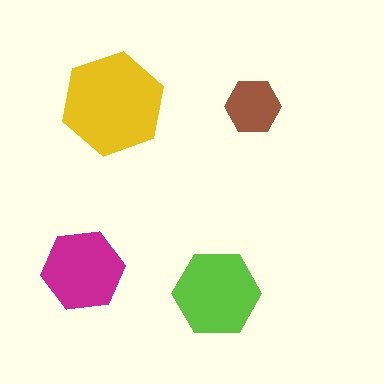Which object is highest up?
The yellow hexagon is topmost.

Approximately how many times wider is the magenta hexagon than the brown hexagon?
About 1.5 times wider.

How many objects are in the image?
There are 4 objects in the image.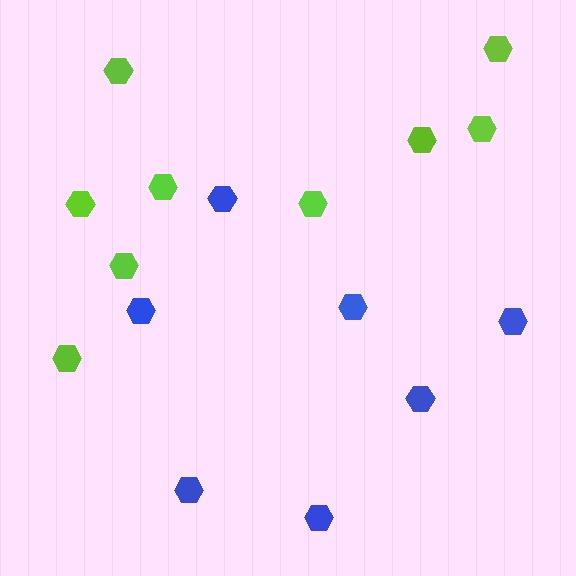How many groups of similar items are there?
There are 2 groups: one group of blue hexagons (7) and one group of lime hexagons (9).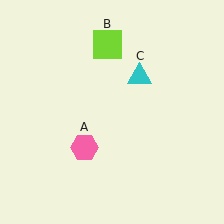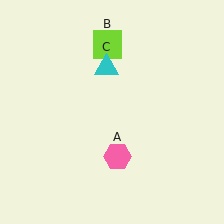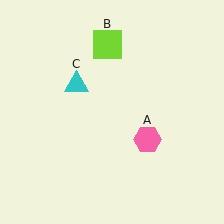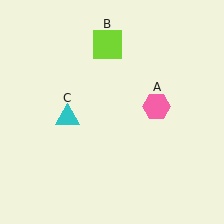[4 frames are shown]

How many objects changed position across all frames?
2 objects changed position: pink hexagon (object A), cyan triangle (object C).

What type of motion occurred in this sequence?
The pink hexagon (object A), cyan triangle (object C) rotated counterclockwise around the center of the scene.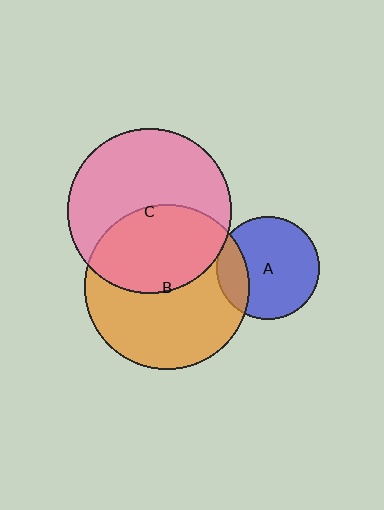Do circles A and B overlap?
Yes.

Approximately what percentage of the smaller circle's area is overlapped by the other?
Approximately 20%.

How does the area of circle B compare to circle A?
Approximately 2.6 times.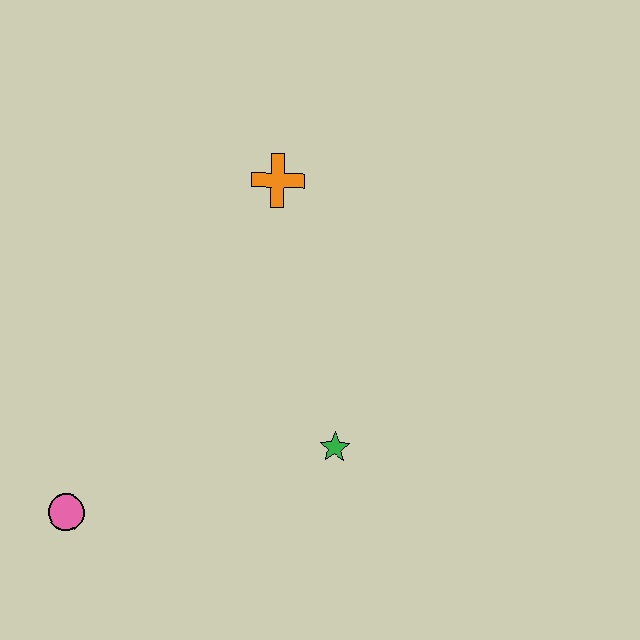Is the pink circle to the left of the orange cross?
Yes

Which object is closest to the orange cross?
The green star is closest to the orange cross.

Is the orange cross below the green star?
No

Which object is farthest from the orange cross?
The pink circle is farthest from the orange cross.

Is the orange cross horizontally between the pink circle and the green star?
Yes